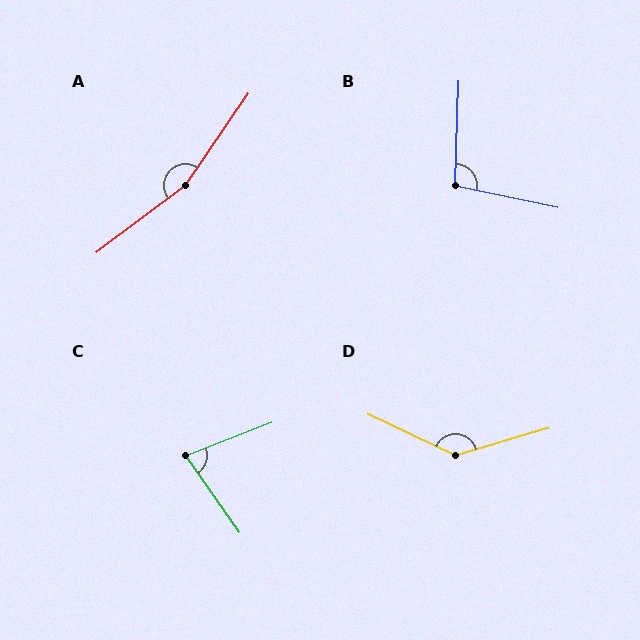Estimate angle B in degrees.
Approximately 100 degrees.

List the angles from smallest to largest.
C (76°), B (100°), D (138°), A (162°).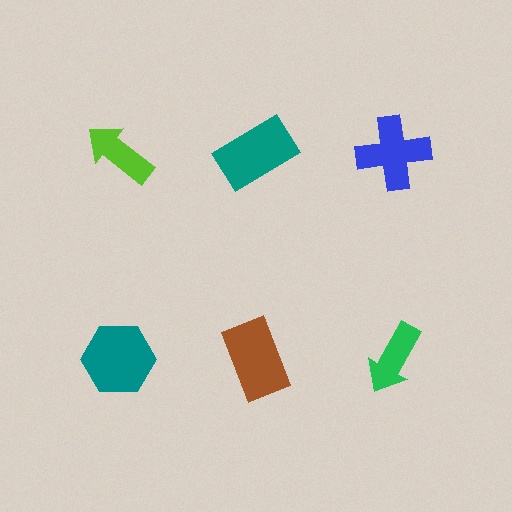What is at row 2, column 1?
A teal hexagon.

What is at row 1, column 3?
A blue cross.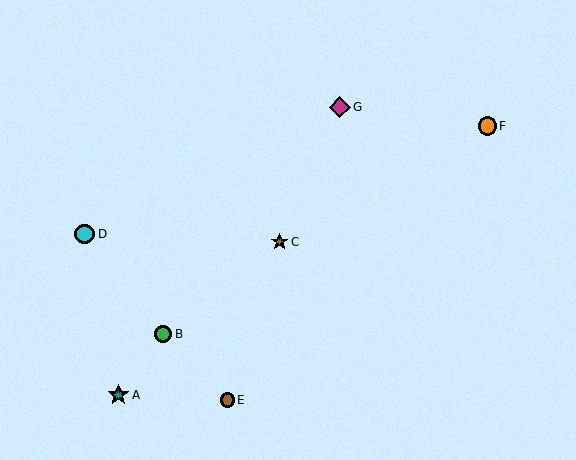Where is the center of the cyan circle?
The center of the cyan circle is at (85, 234).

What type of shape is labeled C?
Shape C is a brown star.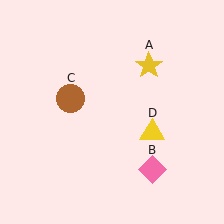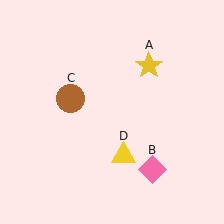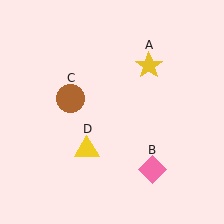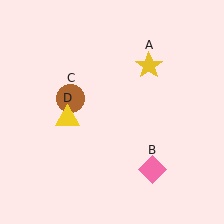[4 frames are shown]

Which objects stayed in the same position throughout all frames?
Yellow star (object A) and pink diamond (object B) and brown circle (object C) remained stationary.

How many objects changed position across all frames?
1 object changed position: yellow triangle (object D).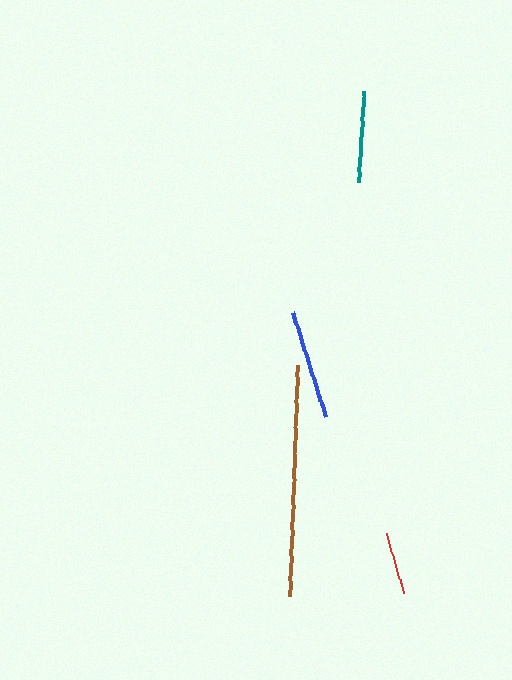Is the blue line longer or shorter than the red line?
The blue line is longer than the red line.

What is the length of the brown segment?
The brown segment is approximately 231 pixels long.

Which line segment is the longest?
The brown line is the longest at approximately 231 pixels.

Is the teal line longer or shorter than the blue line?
The blue line is longer than the teal line.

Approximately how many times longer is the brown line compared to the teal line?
The brown line is approximately 2.5 times the length of the teal line.